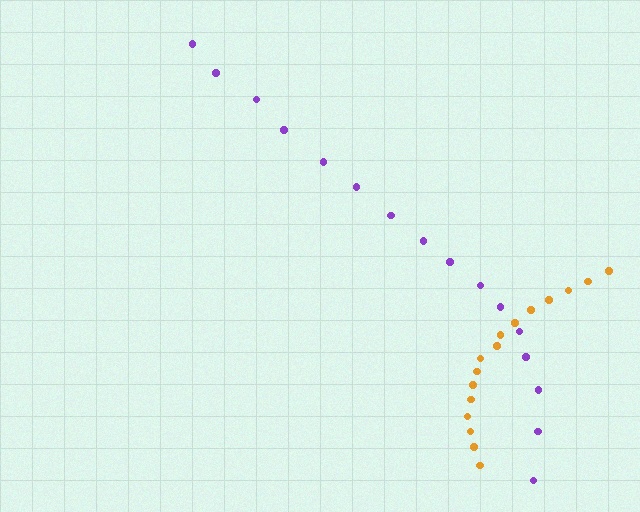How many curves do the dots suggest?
There are 2 distinct paths.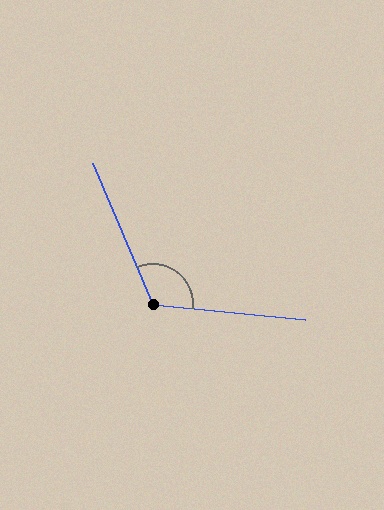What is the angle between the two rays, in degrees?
Approximately 119 degrees.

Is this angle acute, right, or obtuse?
It is obtuse.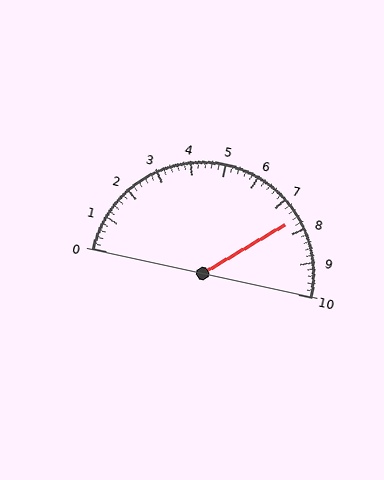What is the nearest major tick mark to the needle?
The nearest major tick mark is 8.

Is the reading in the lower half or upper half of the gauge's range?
The reading is in the upper half of the range (0 to 10).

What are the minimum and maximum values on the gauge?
The gauge ranges from 0 to 10.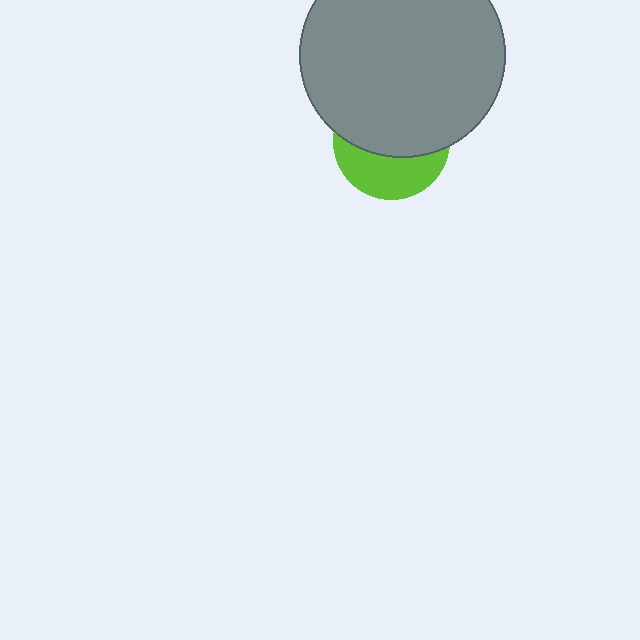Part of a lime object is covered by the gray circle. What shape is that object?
It is a circle.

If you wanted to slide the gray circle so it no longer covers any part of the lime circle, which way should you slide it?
Slide it up — that is the most direct way to separate the two shapes.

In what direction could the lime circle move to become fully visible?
The lime circle could move down. That would shift it out from behind the gray circle entirely.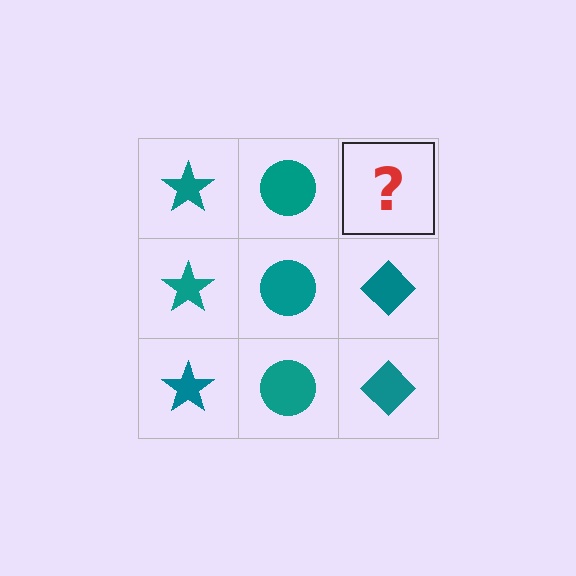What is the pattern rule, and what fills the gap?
The rule is that each column has a consistent shape. The gap should be filled with a teal diamond.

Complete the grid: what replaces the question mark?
The question mark should be replaced with a teal diamond.